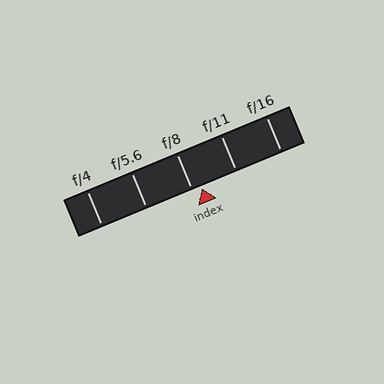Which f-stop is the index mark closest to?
The index mark is closest to f/8.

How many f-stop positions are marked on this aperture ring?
There are 5 f-stop positions marked.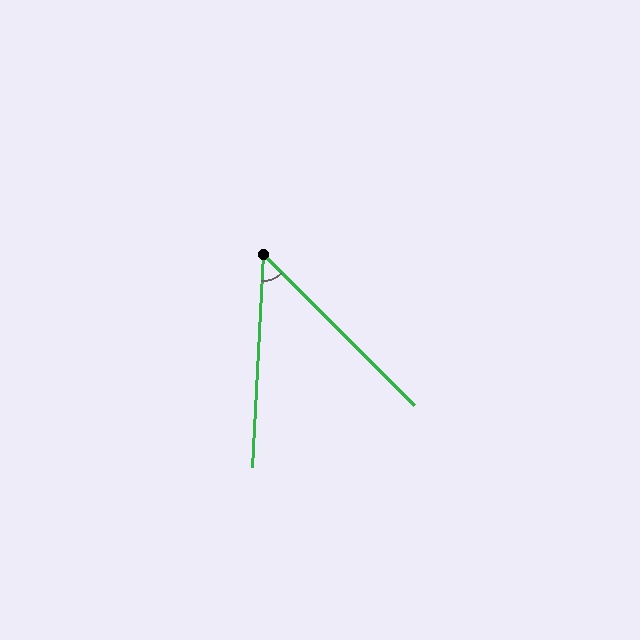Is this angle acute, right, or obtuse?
It is acute.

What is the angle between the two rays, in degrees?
Approximately 48 degrees.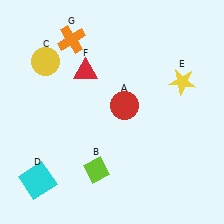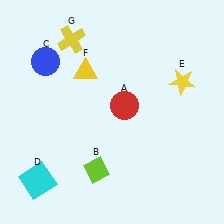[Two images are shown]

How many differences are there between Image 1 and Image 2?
There are 3 differences between the two images.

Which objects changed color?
C changed from yellow to blue. F changed from red to yellow. G changed from orange to yellow.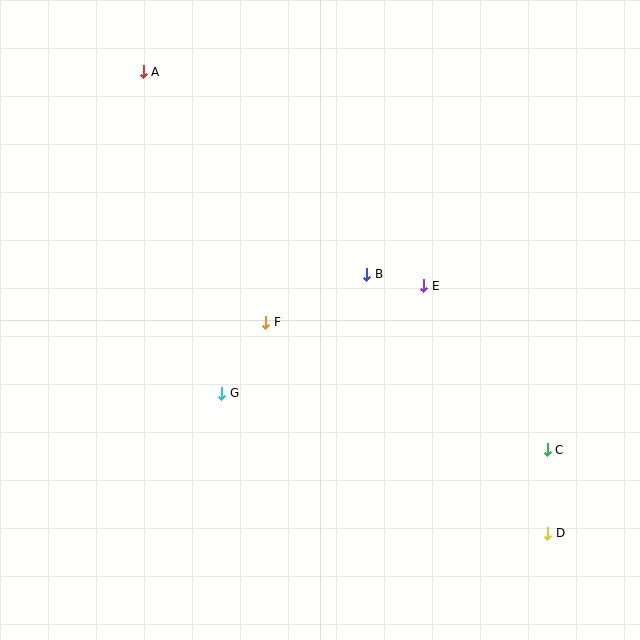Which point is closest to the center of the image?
Point F at (266, 322) is closest to the center.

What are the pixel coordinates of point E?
Point E is at (424, 286).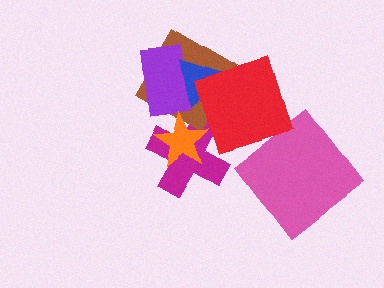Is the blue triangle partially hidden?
Yes, it is partially covered by another shape.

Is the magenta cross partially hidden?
Yes, it is partially covered by another shape.